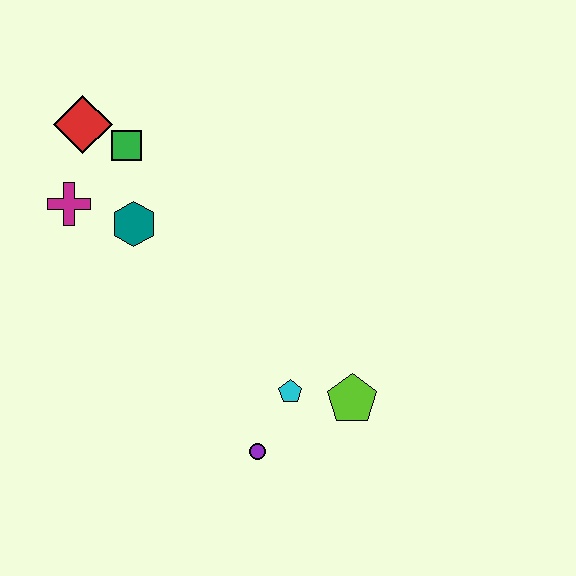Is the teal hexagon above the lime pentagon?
Yes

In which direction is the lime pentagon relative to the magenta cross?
The lime pentagon is to the right of the magenta cross.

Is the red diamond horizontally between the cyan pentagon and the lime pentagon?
No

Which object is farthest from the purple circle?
The red diamond is farthest from the purple circle.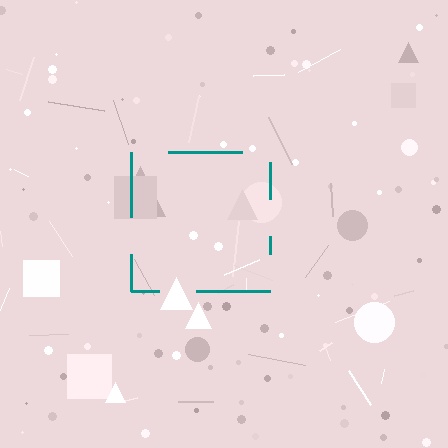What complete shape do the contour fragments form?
The contour fragments form a square.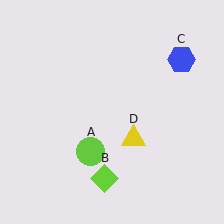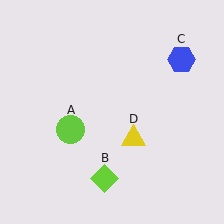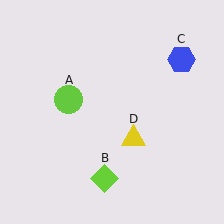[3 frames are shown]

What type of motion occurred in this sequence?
The lime circle (object A) rotated clockwise around the center of the scene.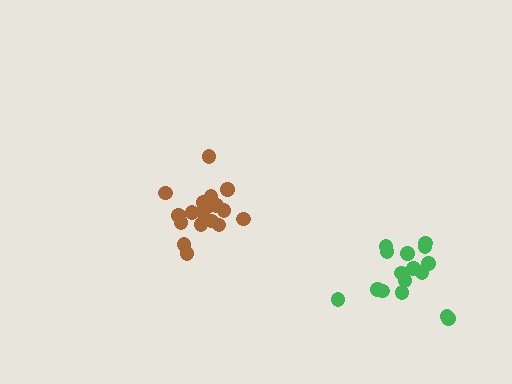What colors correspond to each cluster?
The clusters are colored: green, brown.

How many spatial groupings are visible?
There are 2 spatial groupings.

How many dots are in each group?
Group 1: 17 dots, Group 2: 18 dots (35 total).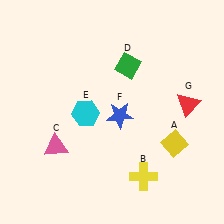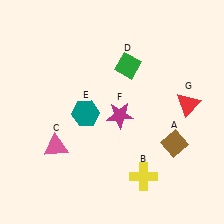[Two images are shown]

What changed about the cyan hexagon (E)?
In Image 1, E is cyan. In Image 2, it changed to teal.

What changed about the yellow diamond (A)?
In Image 1, A is yellow. In Image 2, it changed to brown.